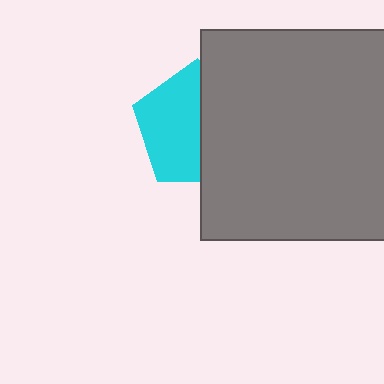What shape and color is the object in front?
The object in front is a gray rectangle.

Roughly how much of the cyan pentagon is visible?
About half of it is visible (roughly 52%).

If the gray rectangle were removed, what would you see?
You would see the complete cyan pentagon.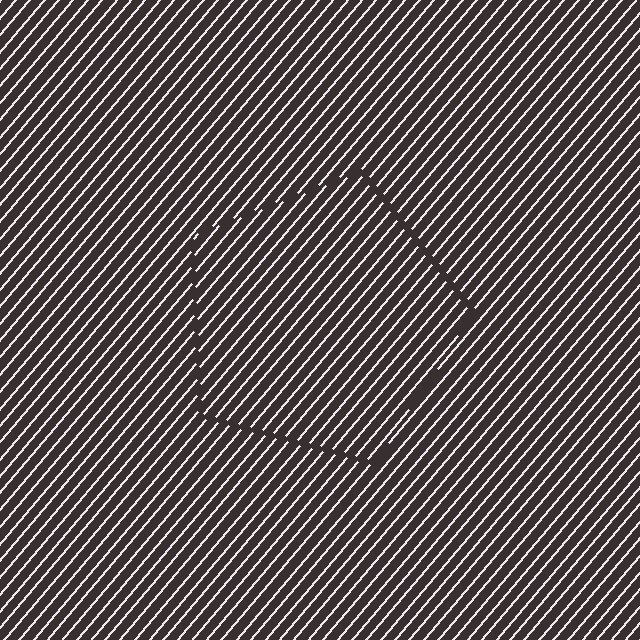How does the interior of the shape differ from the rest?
The interior of the shape contains the same grating, shifted by half a period — the contour is defined by the phase discontinuity where line-ends from the inner and outer gratings abut.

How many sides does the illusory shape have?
5 sides — the line-ends trace a pentagon.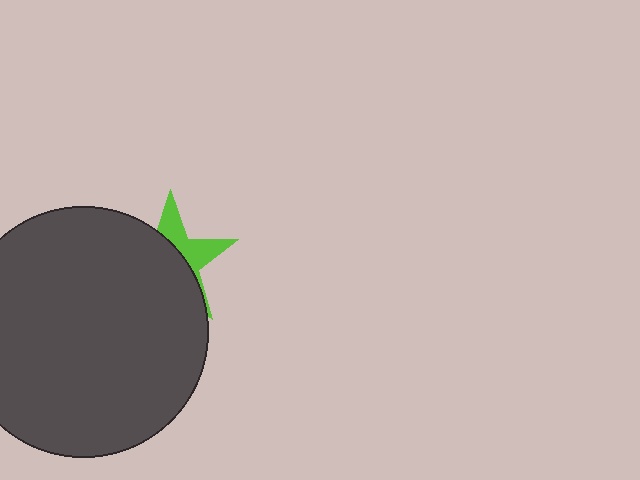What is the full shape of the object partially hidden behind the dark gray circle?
The partially hidden object is a lime star.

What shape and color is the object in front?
The object in front is a dark gray circle.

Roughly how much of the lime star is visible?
A small part of it is visible (roughly 35%).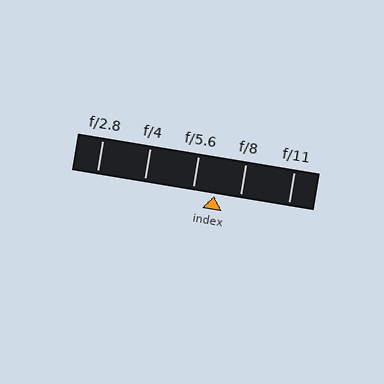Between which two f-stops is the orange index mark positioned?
The index mark is between f/5.6 and f/8.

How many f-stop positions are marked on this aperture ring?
There are 5 f-stop positions marked.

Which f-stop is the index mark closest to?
The index mark is closest to f/5.6.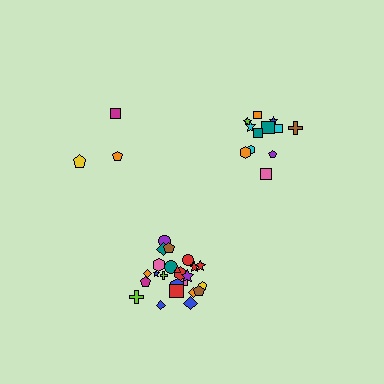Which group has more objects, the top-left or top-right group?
The top-right group.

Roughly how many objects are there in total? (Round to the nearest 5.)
Roughly 40 objects in total.